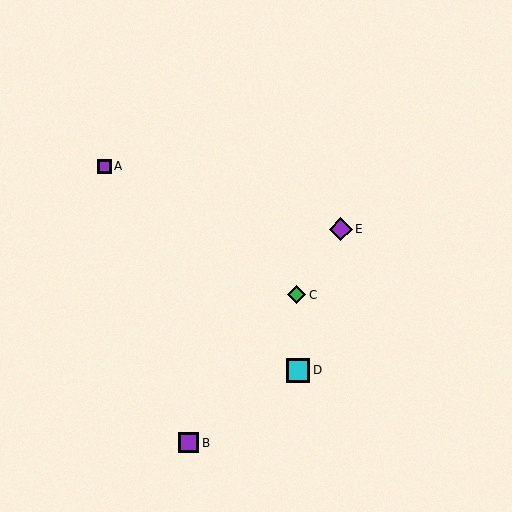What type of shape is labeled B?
Shape B is a purple square.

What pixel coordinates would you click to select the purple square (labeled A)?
Click at (104, 166) to select the purple square A.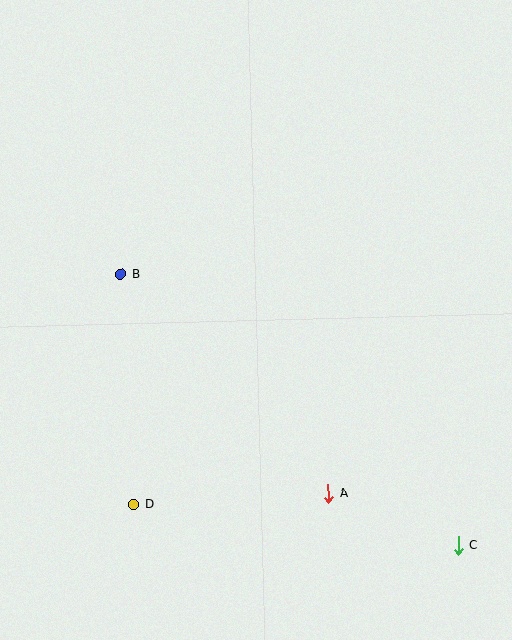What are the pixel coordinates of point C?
Point C is at (458, 546).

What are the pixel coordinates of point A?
Point A is at (328, 493).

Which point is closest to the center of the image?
Point B at (121, 274) is closest to the center.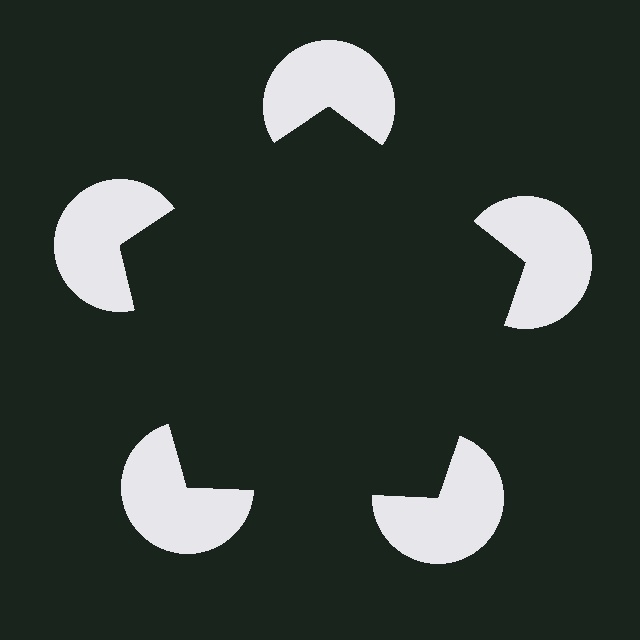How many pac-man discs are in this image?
There are 5 — one at each vertex of the illusory pentagon.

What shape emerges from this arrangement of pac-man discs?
An illusory pentagon — its edges are inferred from the aligned wedge cuts in the pac-man discs, not physically drawn.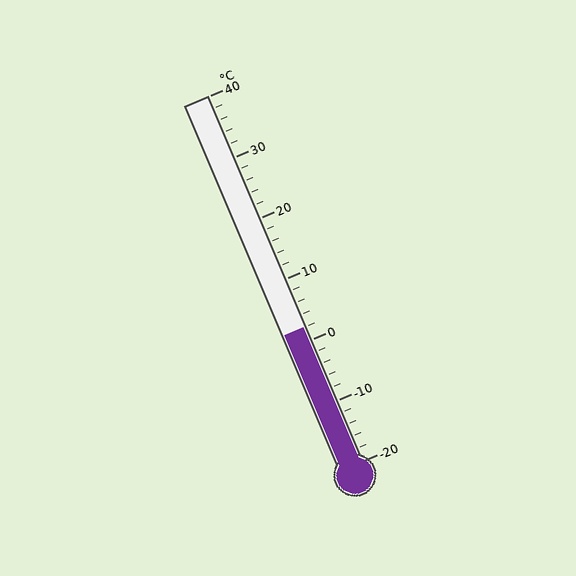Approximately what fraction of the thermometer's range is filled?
The thermometer is filled to approximately 35% of its range.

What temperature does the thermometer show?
The thermometer shows approximately 2°C.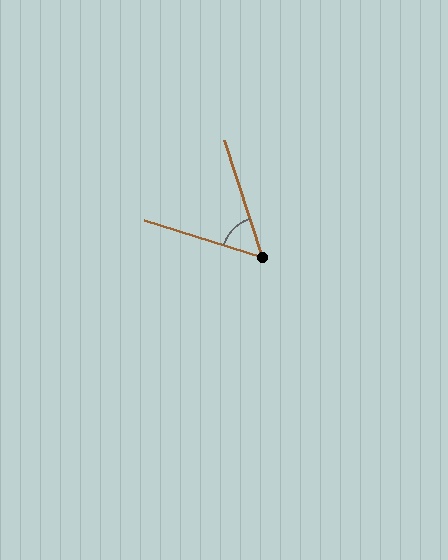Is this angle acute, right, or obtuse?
It is acute.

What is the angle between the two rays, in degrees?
Approximately 54 degrees.